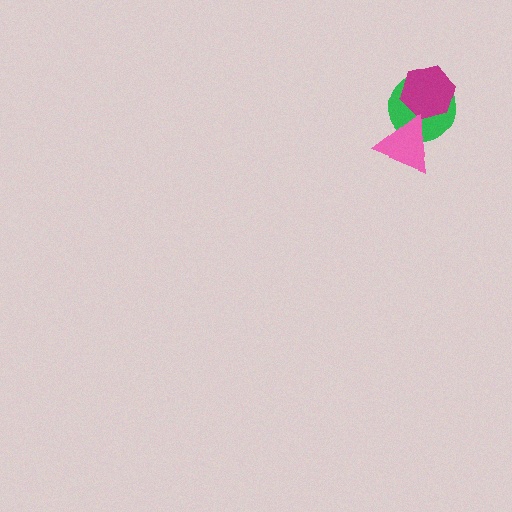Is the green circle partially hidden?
Yes, it is partially covered by another shape.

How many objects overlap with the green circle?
2 objects overlap with the green circle.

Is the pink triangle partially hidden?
No, no other shape covers it.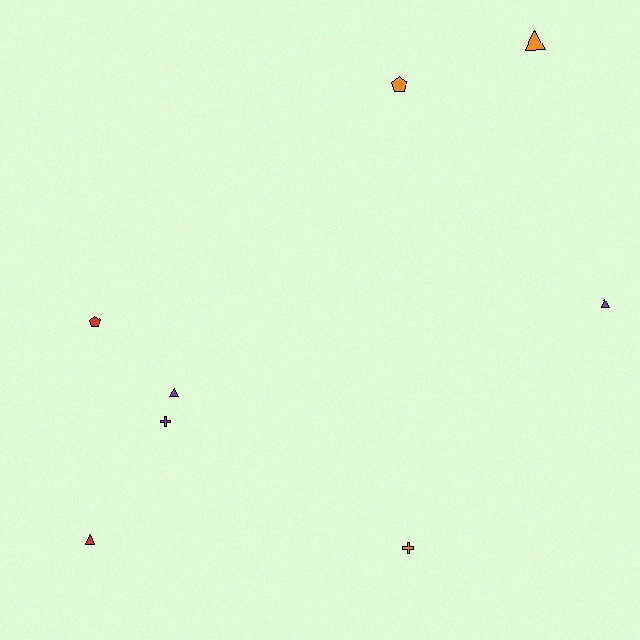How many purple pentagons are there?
There are no purple pentagons.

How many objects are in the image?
There are 8 objects.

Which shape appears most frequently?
Triangle, with 4 objects.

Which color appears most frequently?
Orange, with 3 objects.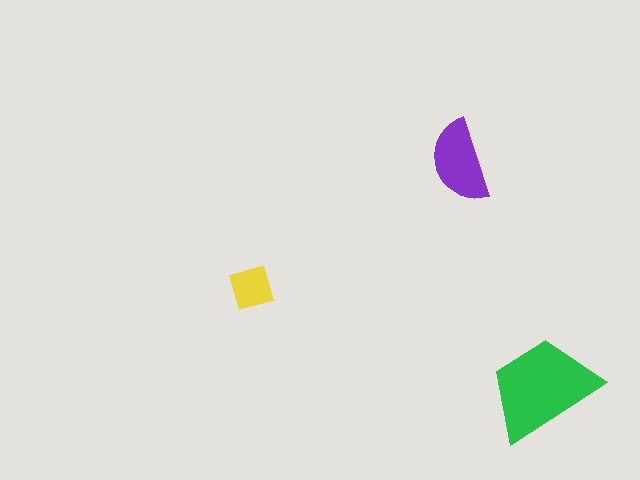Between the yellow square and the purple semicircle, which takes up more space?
The purple semicircle.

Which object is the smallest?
The yellow square.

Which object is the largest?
The green trapezoid.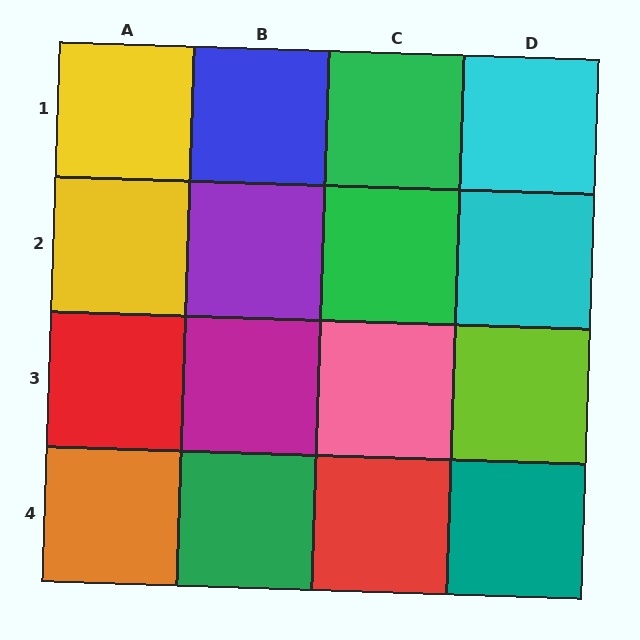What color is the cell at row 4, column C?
Red.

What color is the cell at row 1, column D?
Cyan.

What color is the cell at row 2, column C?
Green.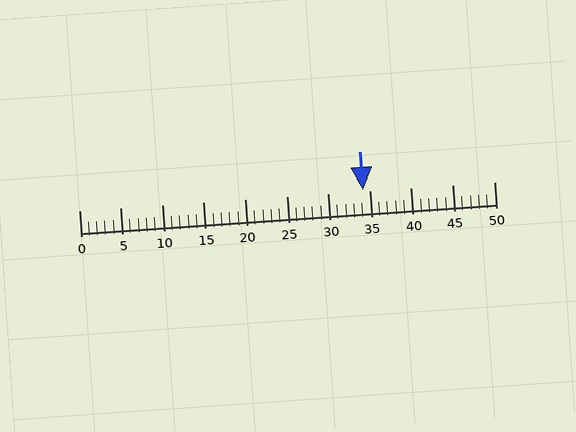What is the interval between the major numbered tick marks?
The major tick marks are spaced 5 units apart.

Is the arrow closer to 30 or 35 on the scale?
The arrow is closer to 35.